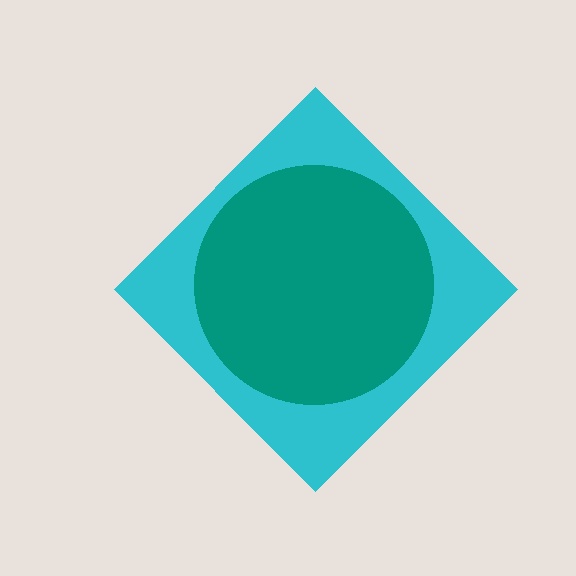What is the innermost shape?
The teal circle.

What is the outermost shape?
The cyan diamond.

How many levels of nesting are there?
2.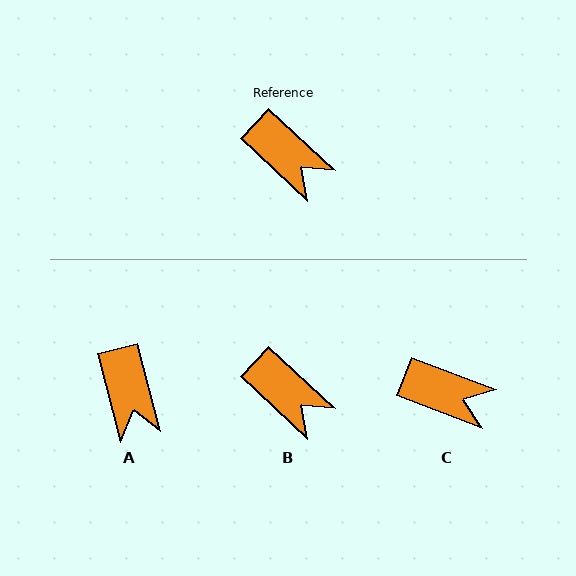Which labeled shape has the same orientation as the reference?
B.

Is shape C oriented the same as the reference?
No, it is off by about 22 degrees.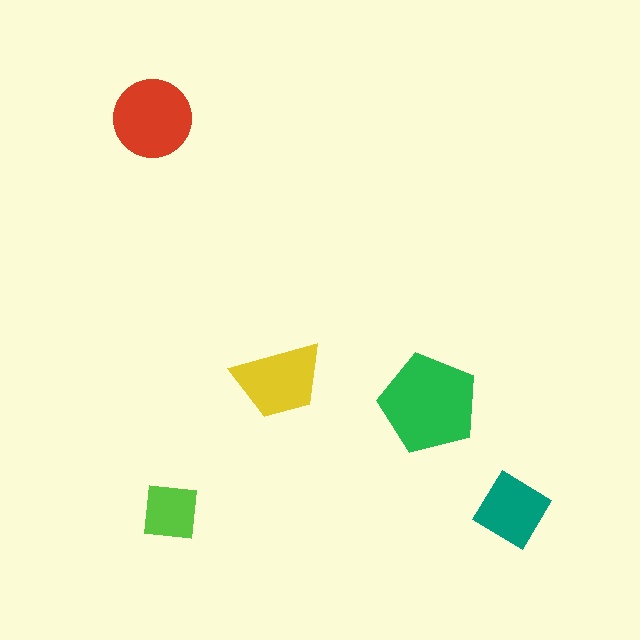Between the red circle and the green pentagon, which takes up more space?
The green pentagon.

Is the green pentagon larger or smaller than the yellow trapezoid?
Larger.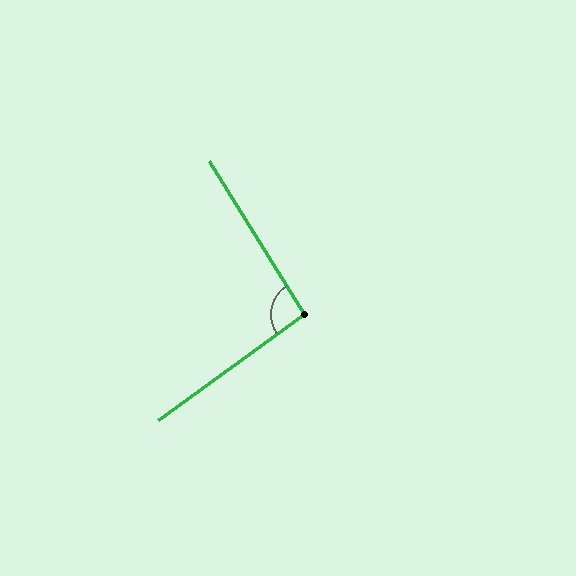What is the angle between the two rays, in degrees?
Approximately 94 degrees.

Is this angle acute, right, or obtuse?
It is approximately a right angle.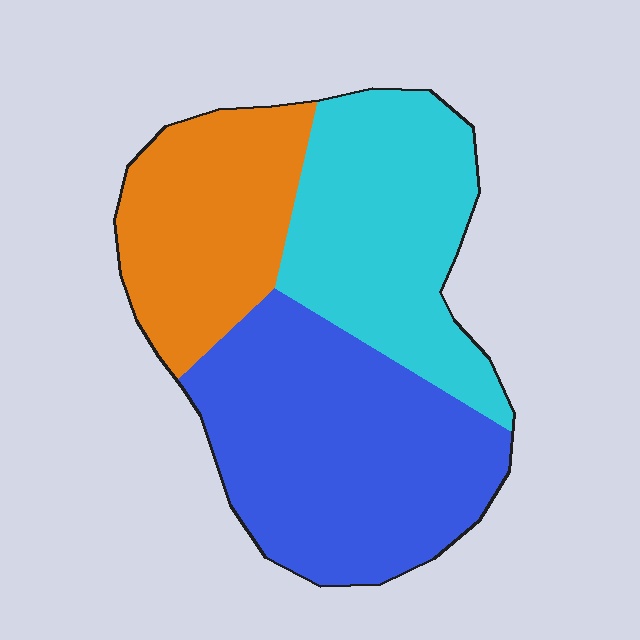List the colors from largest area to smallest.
From largest to smallest: blue, cyan, orange.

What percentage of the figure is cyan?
Cyan covers around 30% of the figure.